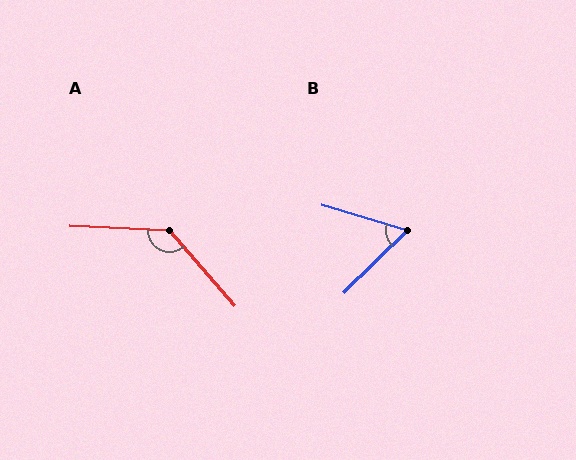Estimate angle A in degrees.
Approximately 134 degrees.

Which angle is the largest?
A, at approximately 134 degrees.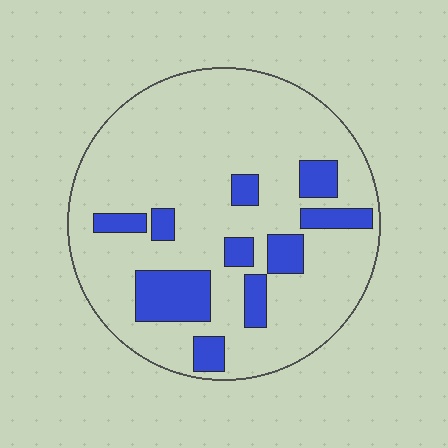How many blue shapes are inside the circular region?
10.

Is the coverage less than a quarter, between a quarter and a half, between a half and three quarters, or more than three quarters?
Less than a quarter.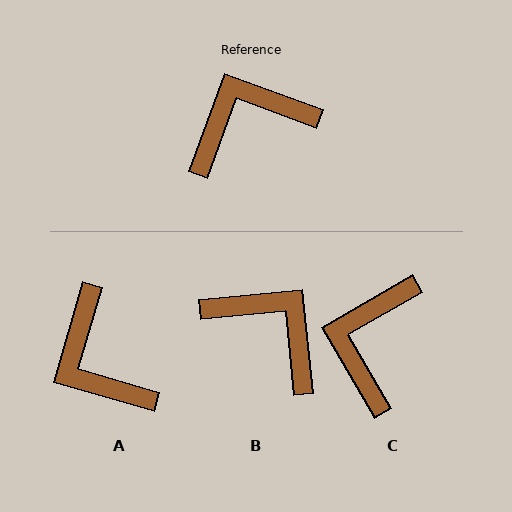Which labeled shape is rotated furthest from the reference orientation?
A, about 94 degrees away.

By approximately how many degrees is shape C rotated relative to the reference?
Approximately 51 degrees counter-clockwise.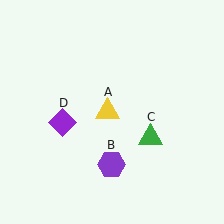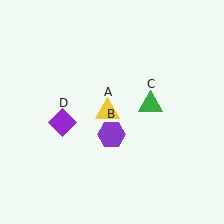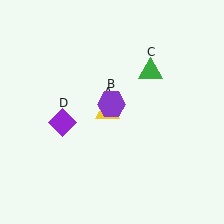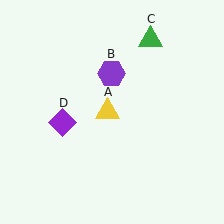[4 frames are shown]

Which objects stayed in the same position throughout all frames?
Yellow triangle (object A) and purple diamond (object D) remained stationary.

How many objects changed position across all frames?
2 objects changed position: purple hexagon (object B), green triangle (object C).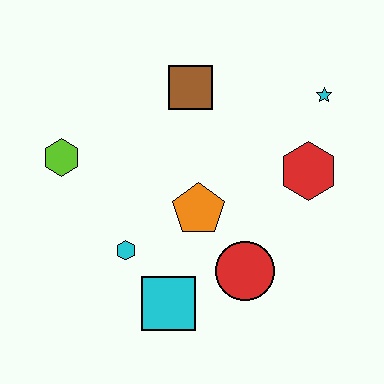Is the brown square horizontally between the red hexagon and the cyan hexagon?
Yes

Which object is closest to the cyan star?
The red hexagon is closest to the cyan star.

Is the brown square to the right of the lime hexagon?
Yes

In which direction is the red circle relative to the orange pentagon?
The red circle is below the orange pentagon.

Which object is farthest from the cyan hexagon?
The cyan star is farthest from the cyan hexagon.